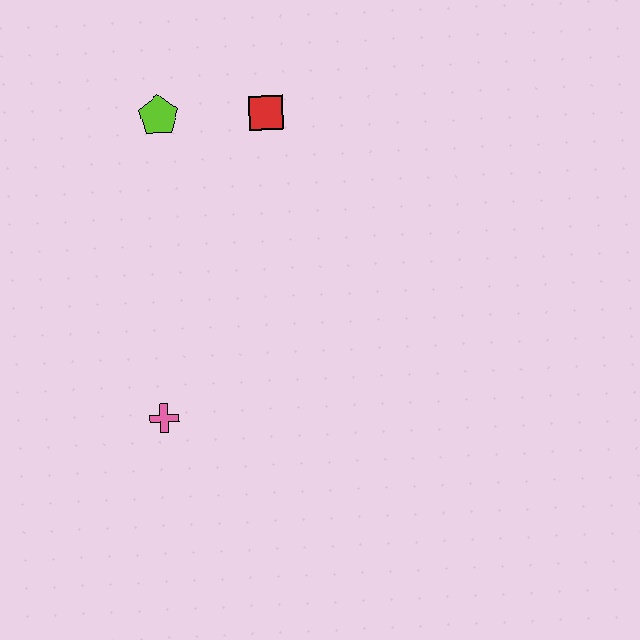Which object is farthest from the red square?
The pink cross is farthest from the red square.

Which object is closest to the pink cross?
The lime pentagon is closest to the pink cross.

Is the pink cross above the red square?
No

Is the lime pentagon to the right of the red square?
No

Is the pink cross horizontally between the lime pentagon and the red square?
No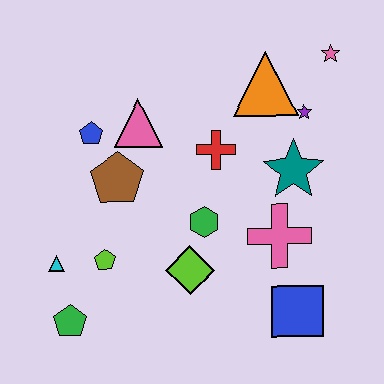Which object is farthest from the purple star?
The green pentagon is farthest from the purple star.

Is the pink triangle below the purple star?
Yes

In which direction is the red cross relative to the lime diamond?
The red cross is above the lime diamond.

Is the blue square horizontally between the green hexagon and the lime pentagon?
No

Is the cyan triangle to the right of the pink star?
No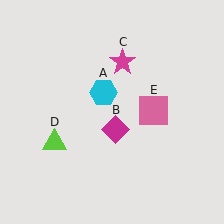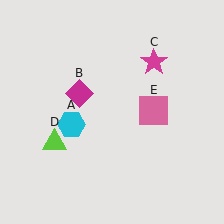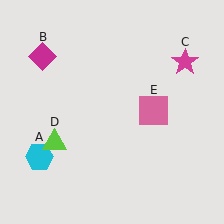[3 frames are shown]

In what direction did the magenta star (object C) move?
The magenta star (object C) moved right.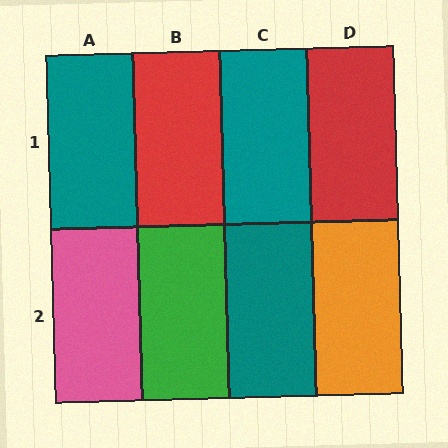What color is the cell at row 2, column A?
Pink.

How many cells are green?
1 cell is green.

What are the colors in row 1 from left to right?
Teal, red, teal, red.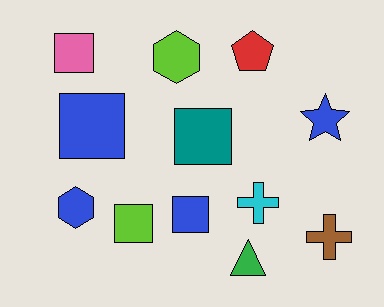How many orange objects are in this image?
There are no orange objects.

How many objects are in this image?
There are 12 objects.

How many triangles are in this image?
There is 1 triangle.